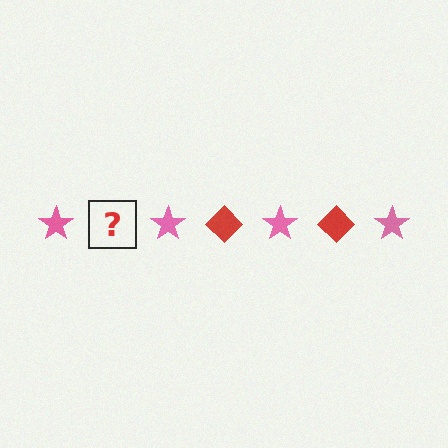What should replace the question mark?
The question mark should be replaced with a red diamond.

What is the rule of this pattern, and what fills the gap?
The rule is that the pattern alternates between pink star and red diamond. The gap should be filled with a red diamond.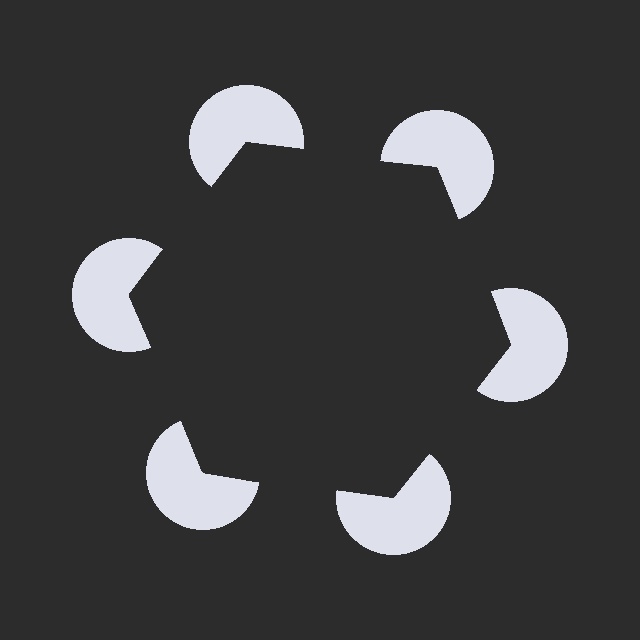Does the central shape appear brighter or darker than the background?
It typically appears slightly darker than the background, even though no actual brightness change is drawn.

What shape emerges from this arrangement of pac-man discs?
An illusory hexagon — its edges are inferred from the aligned wedge cuts in the pac-man discs, not physically drawn.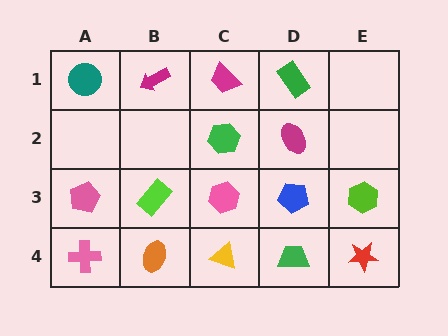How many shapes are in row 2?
2 shapes.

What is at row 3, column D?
A blue pentagon.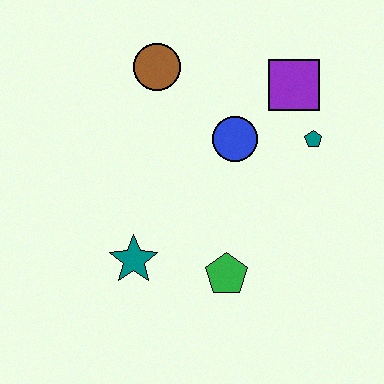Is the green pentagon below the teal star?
Yes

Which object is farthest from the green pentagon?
The brown circle is farthest from the green pentagon.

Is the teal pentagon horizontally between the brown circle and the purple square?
No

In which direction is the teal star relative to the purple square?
The teal star is below the purple square.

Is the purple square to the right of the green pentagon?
Yes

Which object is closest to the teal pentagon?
The purple square is closest to the teal pentagon.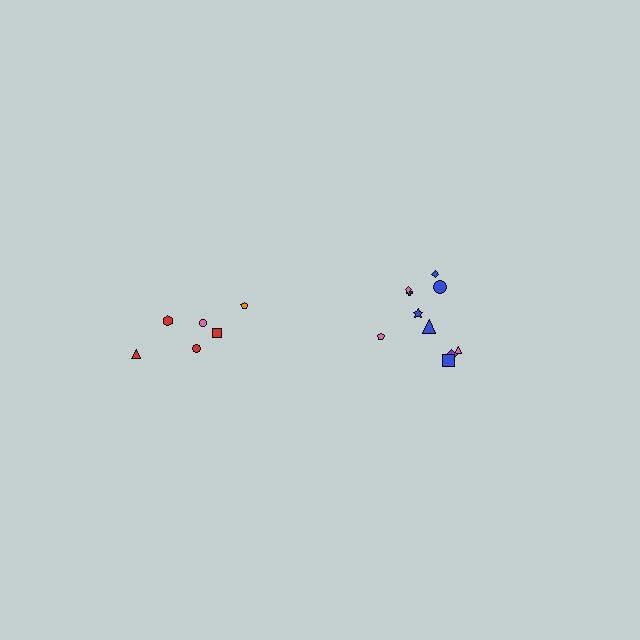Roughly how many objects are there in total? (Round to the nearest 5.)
Roughly 15 objects in total.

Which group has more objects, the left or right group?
The right group.